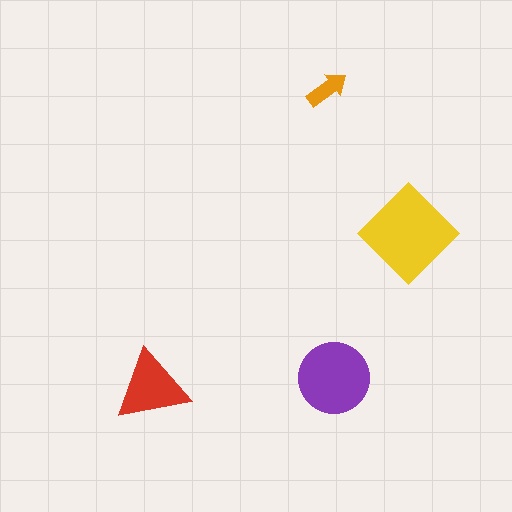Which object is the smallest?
The orange arrow.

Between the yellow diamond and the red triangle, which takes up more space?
The yellow diamond.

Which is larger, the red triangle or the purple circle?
The purple circle.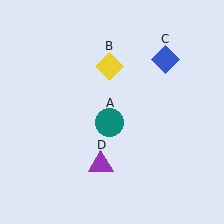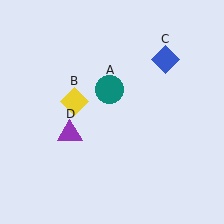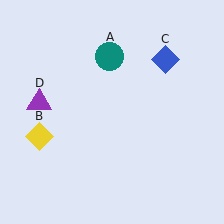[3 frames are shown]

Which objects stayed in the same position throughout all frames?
Blue diamond (object C) remained stationary.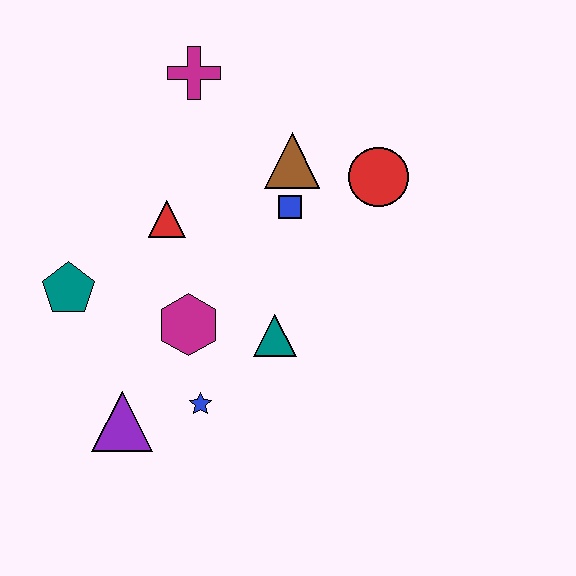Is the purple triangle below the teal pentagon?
Yes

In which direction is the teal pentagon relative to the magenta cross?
The teal pentagon is below the magenta cross.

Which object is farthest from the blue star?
The magenta cross is farthest from the blue star.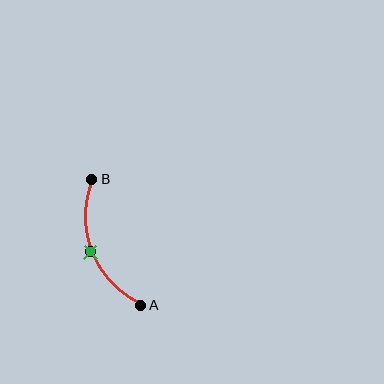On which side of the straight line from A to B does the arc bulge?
The arc bulges to the left of the straight line connecting A and B.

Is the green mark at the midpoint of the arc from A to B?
Yes. The green mark lies on the arc at equal arc-length from both A and B — it is the arc midpoint.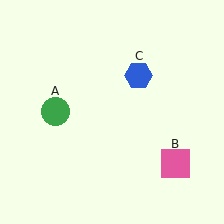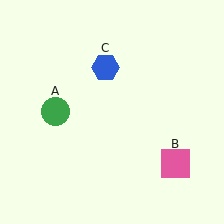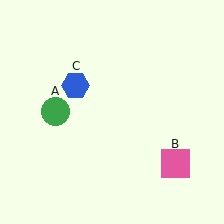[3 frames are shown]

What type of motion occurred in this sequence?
The blue hexagon (object C) rotated counterclockwise around the center of the scene.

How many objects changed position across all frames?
1 object changed position: blue hexagon (object C).